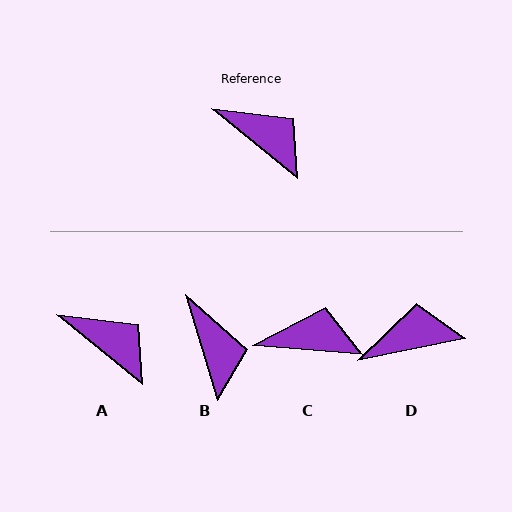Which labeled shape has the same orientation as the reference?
A.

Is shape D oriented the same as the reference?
No, it is off by about 51 degrees.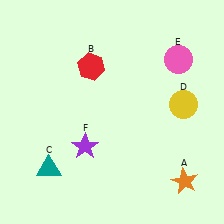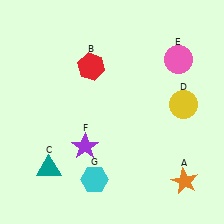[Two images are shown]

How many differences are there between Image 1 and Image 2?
There is 1 difference between the two images.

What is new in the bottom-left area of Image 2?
A cyan hexagon (G) was added in the bottom-left area of Image 2.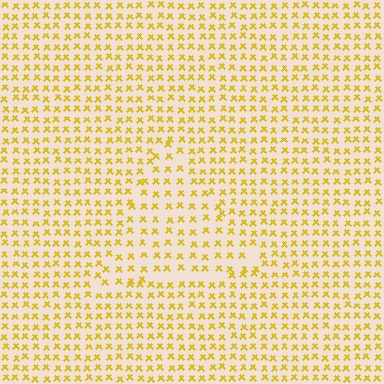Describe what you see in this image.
The image contains small yellow elements arranged at two different densities. A triangle-shaped region is visible where the elements are less densely packed than the surrounding area.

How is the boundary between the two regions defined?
The boundary is defined by a change in element density (approximately 1.5x ratio). All elements are the same color, size, and shape.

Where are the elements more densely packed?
The elements are more densely packed outside the triangle boundary.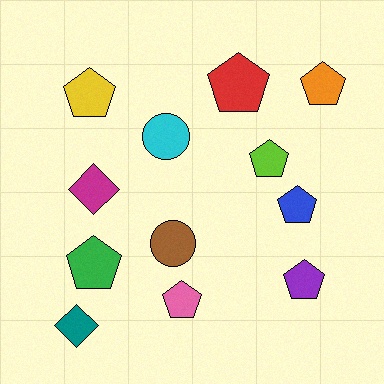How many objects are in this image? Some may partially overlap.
There are 12 objects.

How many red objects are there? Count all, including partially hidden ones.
There is 1 red object.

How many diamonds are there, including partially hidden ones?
There are 2 diamonds.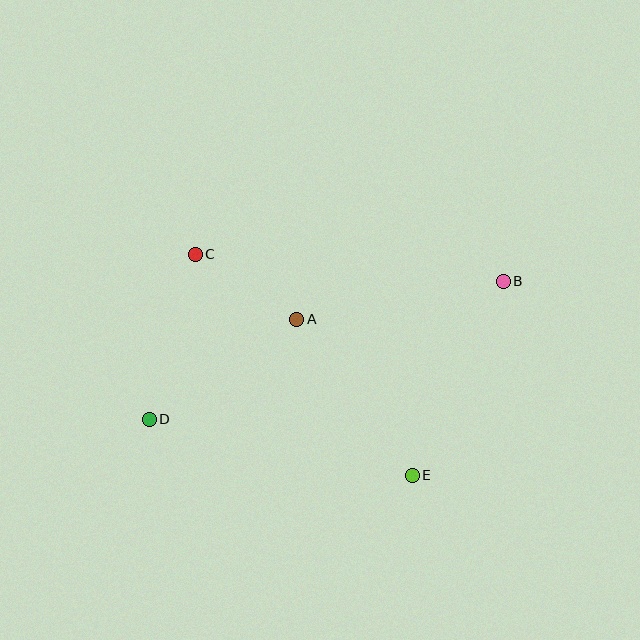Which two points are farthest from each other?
Points B and D are farthest from each other.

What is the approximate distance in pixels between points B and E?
The distance between B and E is approximately 214 pixels.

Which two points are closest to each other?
Points A and C are closest to each other.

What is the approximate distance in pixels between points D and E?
The distance between D and E is approximately 269 pixels.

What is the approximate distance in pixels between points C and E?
The distance between C and E is approximately 310 pixels.